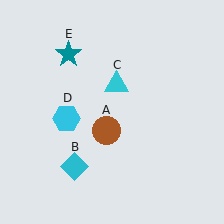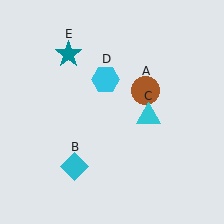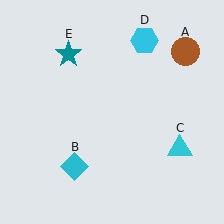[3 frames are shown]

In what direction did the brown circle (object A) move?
The brown circle (object A) moved up and to the right.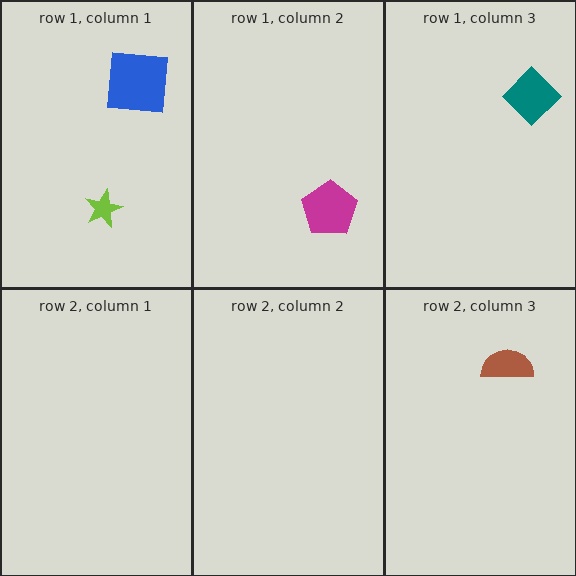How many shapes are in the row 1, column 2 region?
1.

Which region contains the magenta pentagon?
The row 1, column 2 region.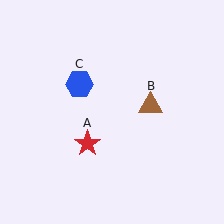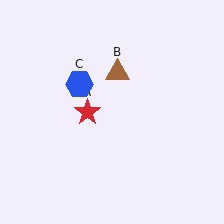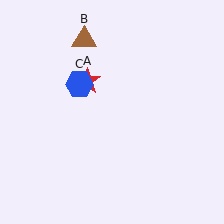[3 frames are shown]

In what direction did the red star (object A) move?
The red star (object A) moved up.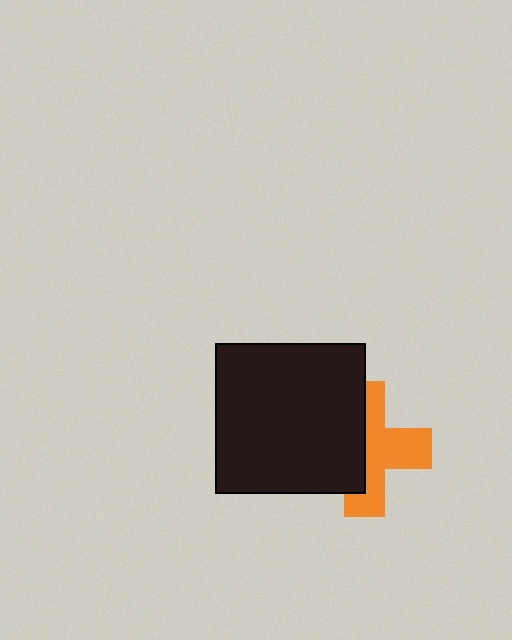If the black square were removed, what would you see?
You would see the complete orange cross.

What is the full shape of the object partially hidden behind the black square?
The partially hidden object is an orange cross.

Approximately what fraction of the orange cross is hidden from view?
Roughly 46% of the orange cross is hidden behind the black square.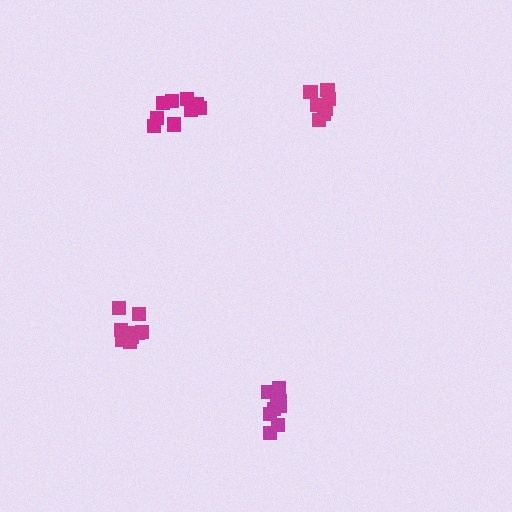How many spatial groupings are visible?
There are 4 spatial groupings.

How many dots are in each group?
Group 1: 10 dots, Group 2: 7 dots, Group 3: 9 dots, Group 4: 10 dots (36 total).